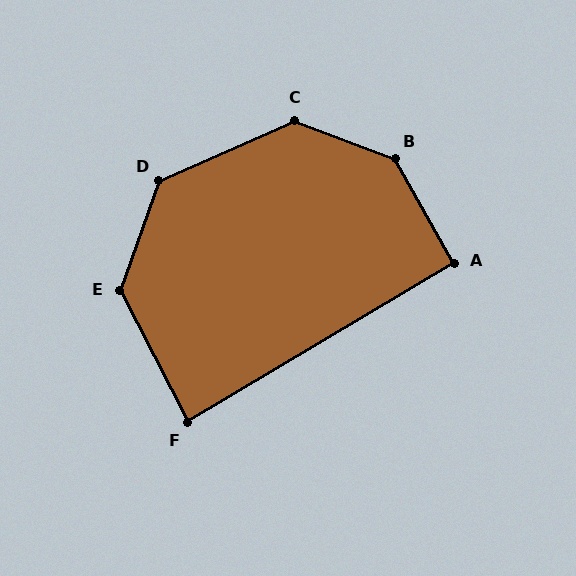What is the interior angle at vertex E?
Approximately 134 degrees (obtuse).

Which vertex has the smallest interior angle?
F, at approximately 86 degrees.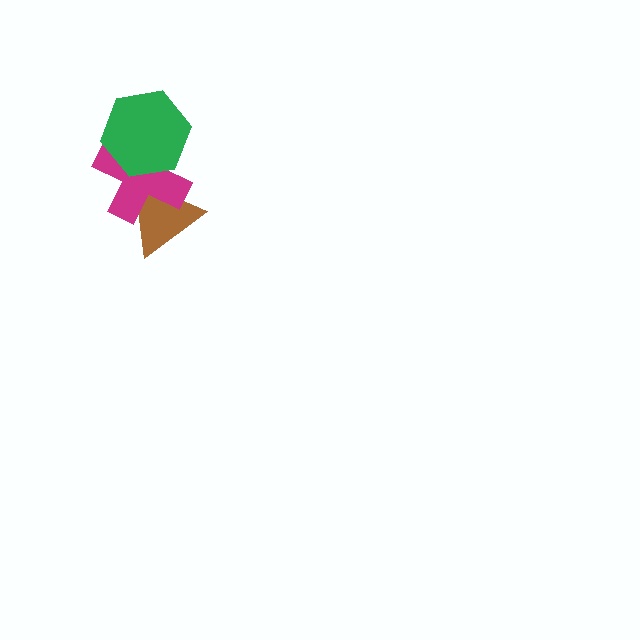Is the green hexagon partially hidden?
No, no other shape covers it.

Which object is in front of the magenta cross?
The green hexagon is in front of the magenta cross.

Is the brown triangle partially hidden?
Yes, it is partially covered by another shape.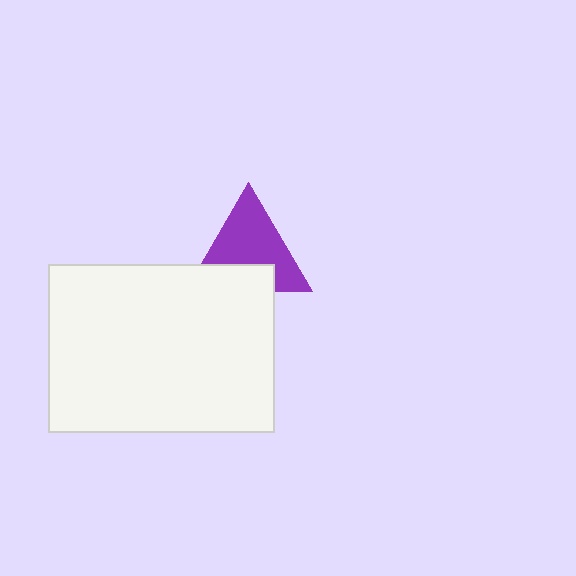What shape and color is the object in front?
The object in front is a white rectangle.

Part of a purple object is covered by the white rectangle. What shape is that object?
It is a triangle.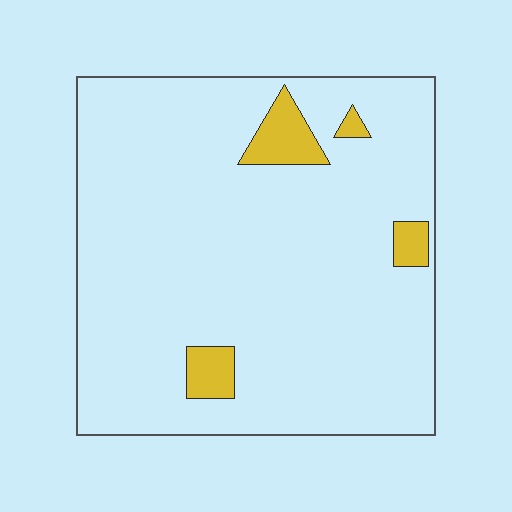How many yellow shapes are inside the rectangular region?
4.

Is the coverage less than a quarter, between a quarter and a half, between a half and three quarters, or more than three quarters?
Less than a quarter.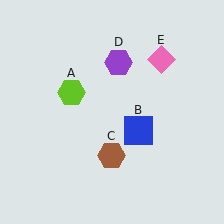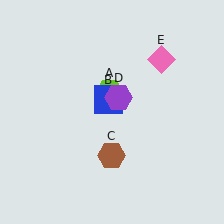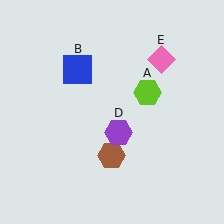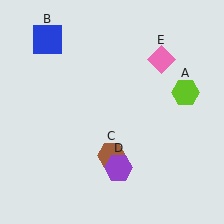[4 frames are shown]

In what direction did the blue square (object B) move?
The blue square (object B) moved up and to the left.